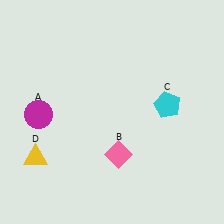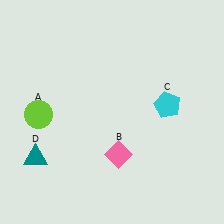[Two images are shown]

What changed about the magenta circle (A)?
In Image 1, A is magenta. In Image 2, it changed to lime.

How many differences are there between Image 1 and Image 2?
There are 2 differences between the two images.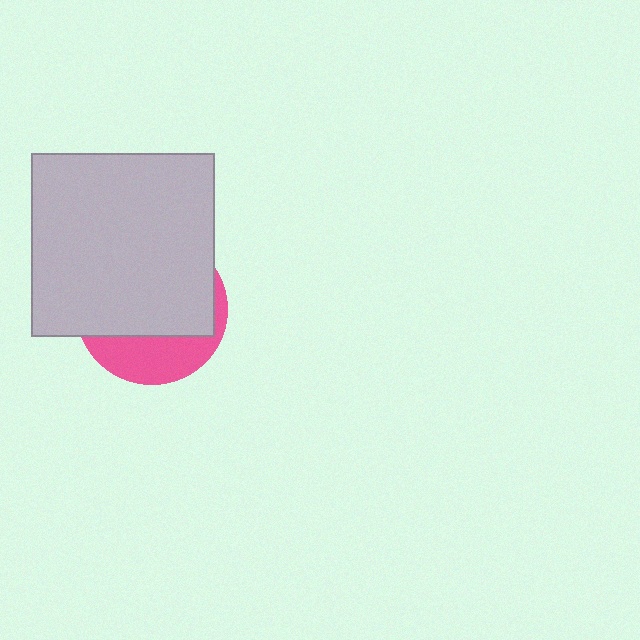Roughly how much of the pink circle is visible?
A small part of it is visible (roughly 30%).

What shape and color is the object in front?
The object in front is a light gray square.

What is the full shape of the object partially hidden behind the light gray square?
The partially hidden object is a pink circle.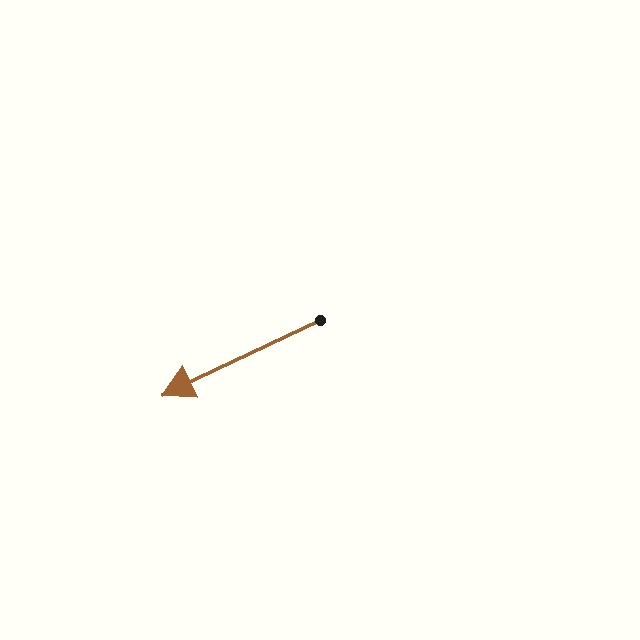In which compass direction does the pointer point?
Southwest.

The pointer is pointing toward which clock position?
Roughly 8 o'clock.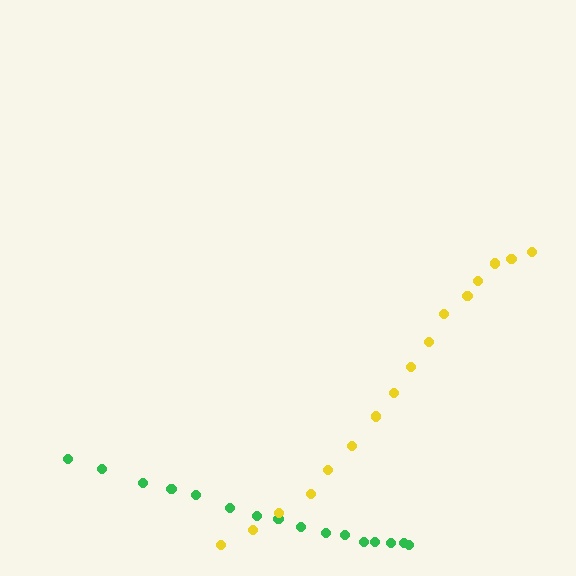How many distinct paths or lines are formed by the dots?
There are 2 distinct paths.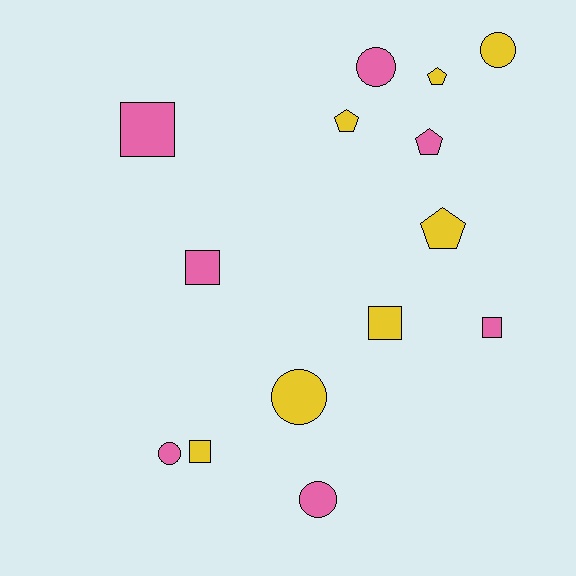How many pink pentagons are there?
There is 1 pink pentagon.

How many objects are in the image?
There are 14 objects.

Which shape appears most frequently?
Circle, with 5 objects.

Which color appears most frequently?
Pink, with 7 objects.